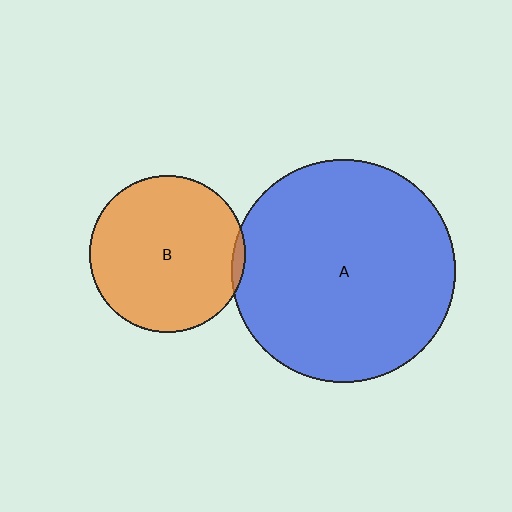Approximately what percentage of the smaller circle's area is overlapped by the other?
Approximately 5%.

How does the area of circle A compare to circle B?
Approximately 2.1 times.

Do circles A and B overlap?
Yes.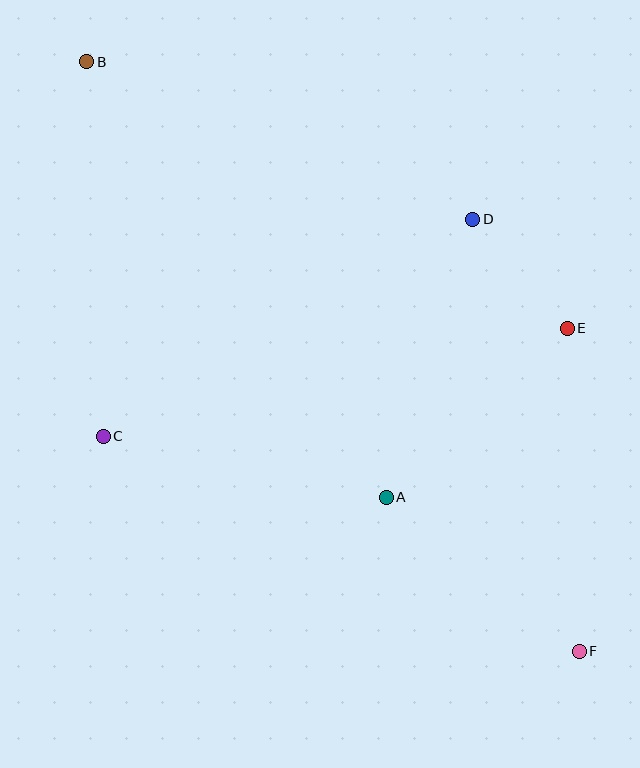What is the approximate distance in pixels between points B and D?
The distance between B and D is approximately 416 pixels.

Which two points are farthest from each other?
Points B and F are farthest from each other.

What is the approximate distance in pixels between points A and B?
The distance between A and B is approximately 528 pixels.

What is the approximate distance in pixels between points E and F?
The distance between E and F is approximately 323 pixels.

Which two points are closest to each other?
Points D and E are closest to each other.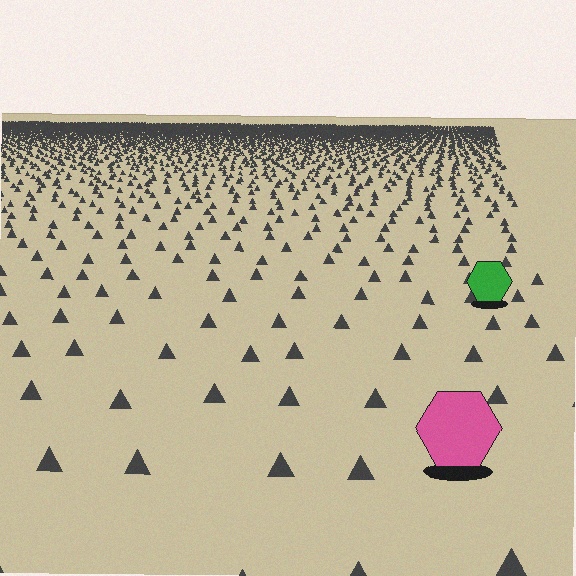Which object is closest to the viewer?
The pink hexagon is closest. The texture marks near it are larger and more spread out.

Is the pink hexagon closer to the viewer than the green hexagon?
Yes. The pink hexagon is closer — you can tell from the texture gradient: the ground texture is coarser near it.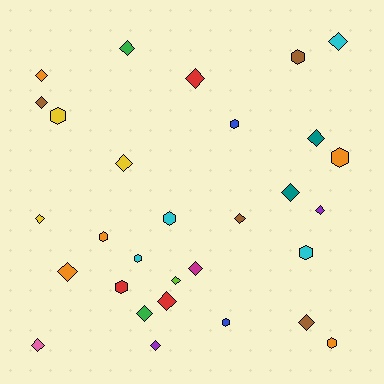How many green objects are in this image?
There are 2 green objects.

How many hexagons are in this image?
There are 11 hexagons.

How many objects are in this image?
There are 30 objects.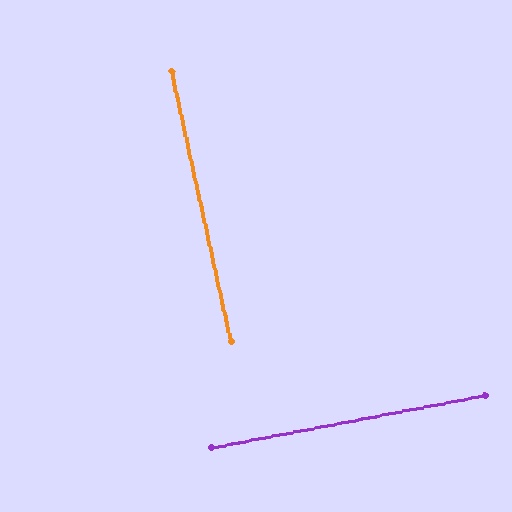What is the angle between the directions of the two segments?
Approximately 88 degrees.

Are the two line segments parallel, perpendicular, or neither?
Perpendicular — they meet at approximately 88°.